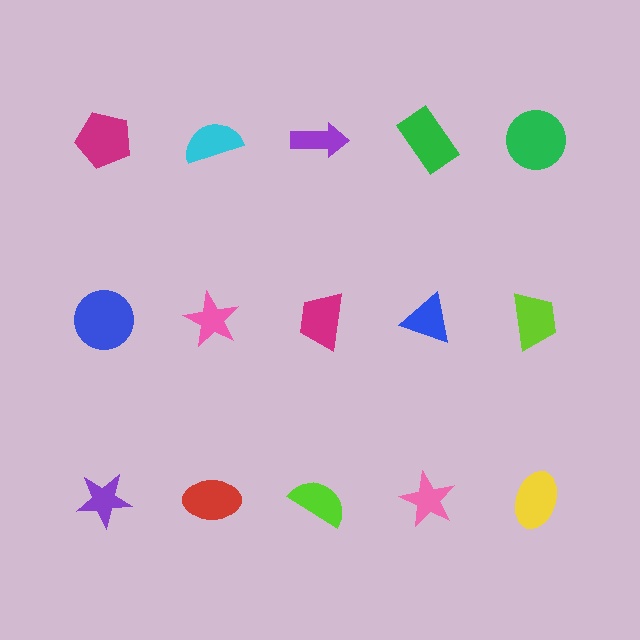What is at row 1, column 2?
A cyan semicircle.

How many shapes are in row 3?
5 shapes.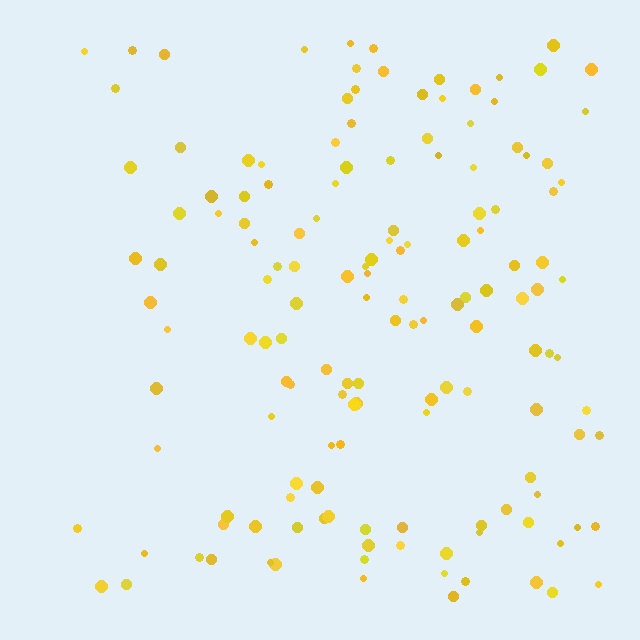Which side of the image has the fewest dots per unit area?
The left.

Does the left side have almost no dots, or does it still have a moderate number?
Still a moderate number, just noticeably fewer than the right.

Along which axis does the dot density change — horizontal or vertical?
Horizontal.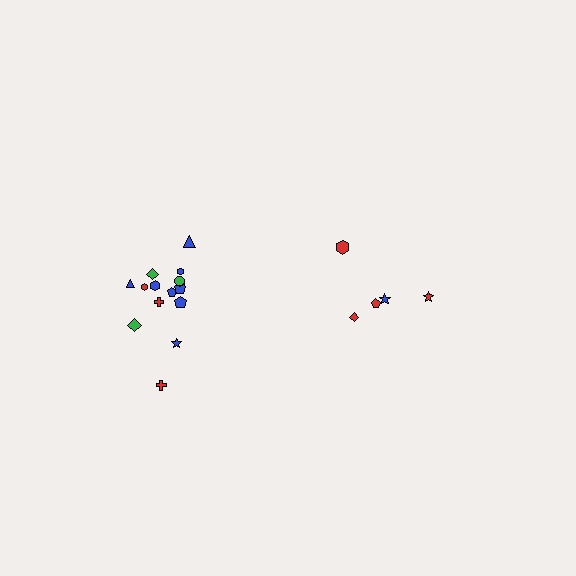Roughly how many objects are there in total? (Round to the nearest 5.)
Roughly 20 objects in total.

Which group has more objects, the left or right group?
The left group.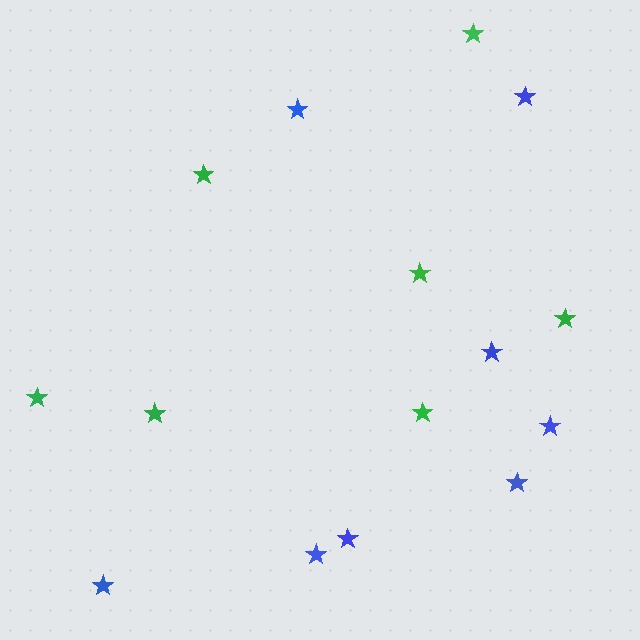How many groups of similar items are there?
There are 2 groups: one group of blue stars (8) and one group of green stars (7).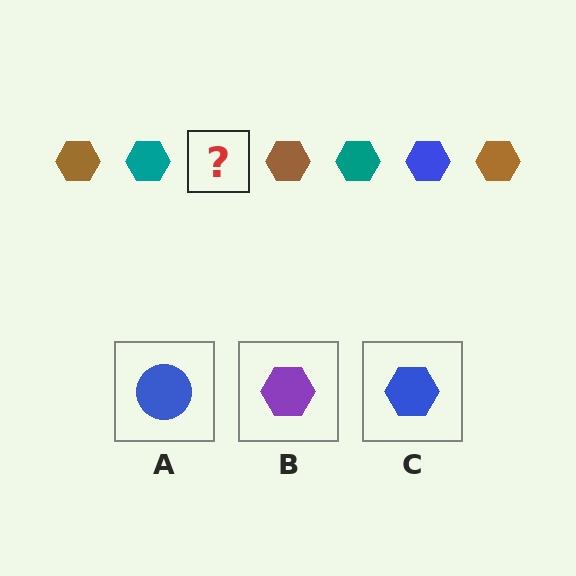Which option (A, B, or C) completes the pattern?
C.